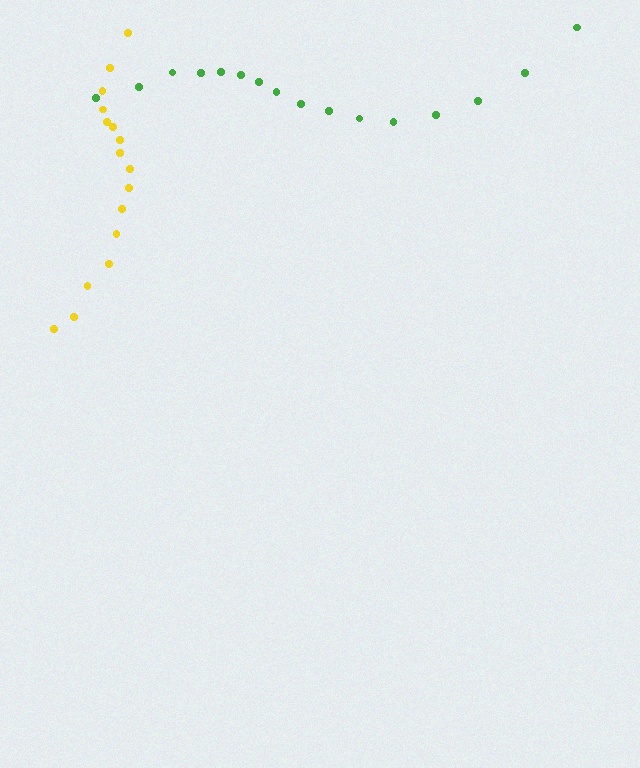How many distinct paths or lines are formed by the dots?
There are 2 distinct paths.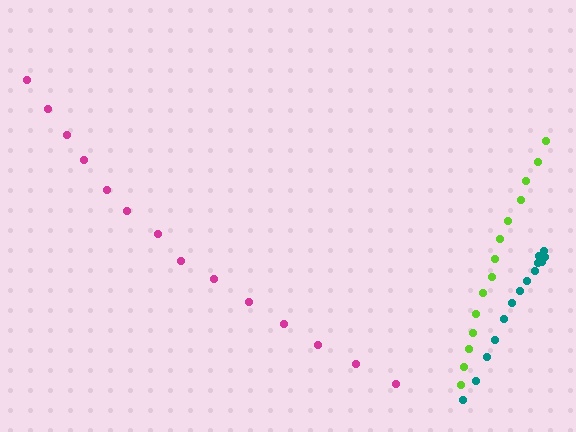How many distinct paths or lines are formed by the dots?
There are 3 distinct paths.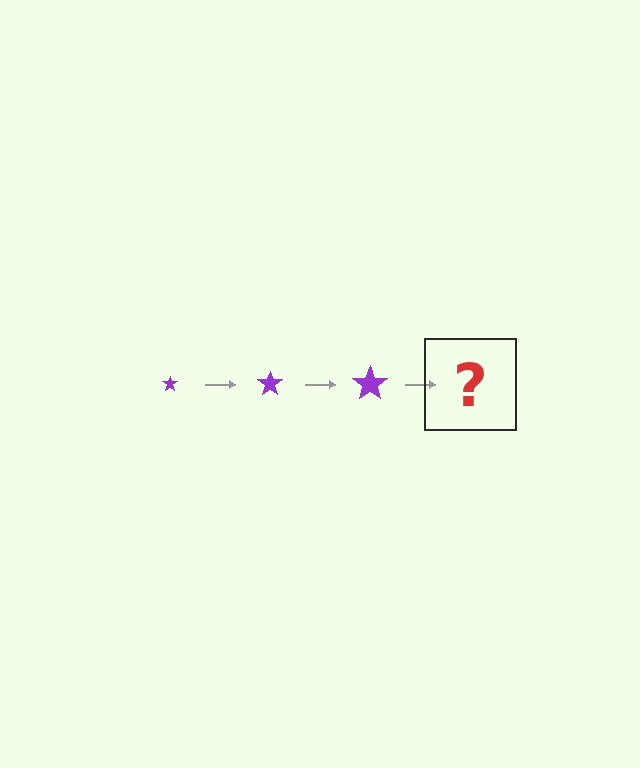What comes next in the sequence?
The next element should be a purple star, larger than the previous one.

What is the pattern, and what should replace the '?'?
The pattern is that the star gets progressively larger each step. The '?' should be a purple star, larger than the previous one.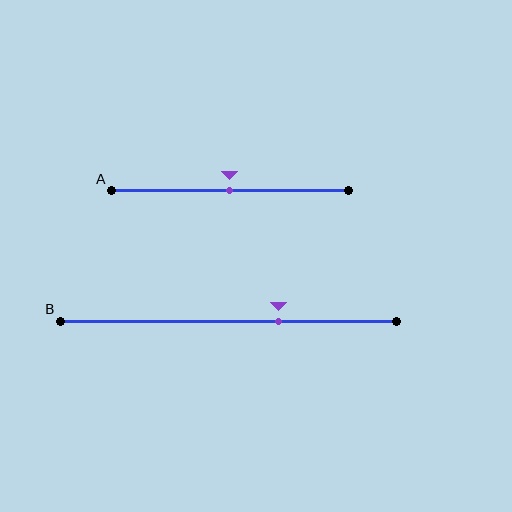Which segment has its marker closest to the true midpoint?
Segment A has its marker closest to the true midpoint.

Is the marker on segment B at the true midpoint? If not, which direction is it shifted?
No, the marker on segment B is shifted to the right by about 15% of the segment length.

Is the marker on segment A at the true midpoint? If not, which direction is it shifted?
Yes, the marker on segment A is at the true midpoint.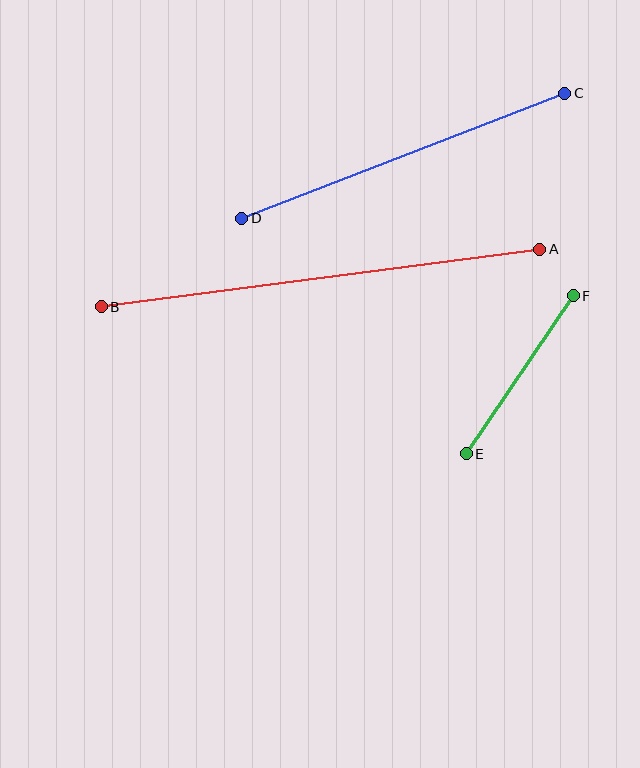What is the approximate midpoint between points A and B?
The midpoint is at approximately (320, 278) pixels.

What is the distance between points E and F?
The distance is approximately 191 pixels.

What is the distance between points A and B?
The distance is approximately 442 pixels.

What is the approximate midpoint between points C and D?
The midpoint is at approximately (403, 156) pixels.